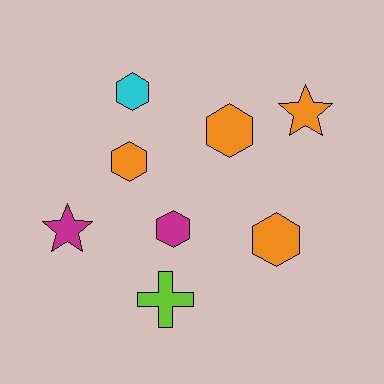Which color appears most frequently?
Orange, with 4 objects.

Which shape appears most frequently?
Hexagon, with 5 objects.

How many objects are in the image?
There are 8 objects.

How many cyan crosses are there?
There are no cyan crosses.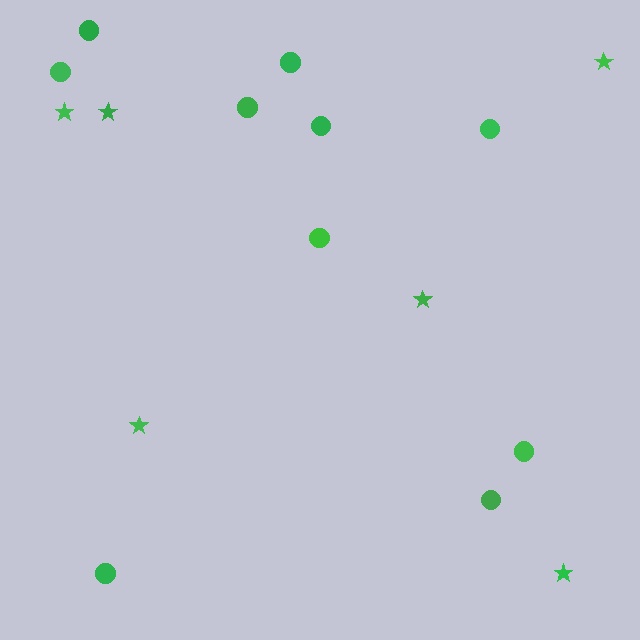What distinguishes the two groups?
There are 2 groups: one group of circles (10) and one group of stars (6).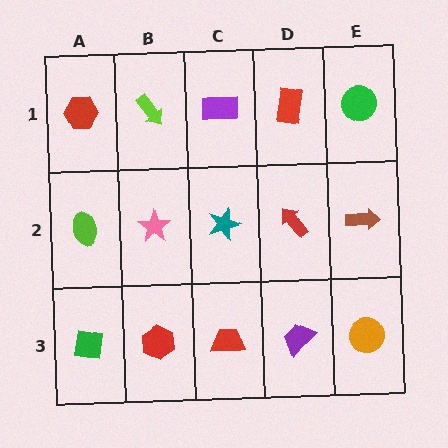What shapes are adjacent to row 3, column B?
A pink star (row 2, column B), a green square (row 3, column A), a red trapezoid (row 3, column C).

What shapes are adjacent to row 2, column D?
A red rectangle (row 1, column D), a purple trapezoid (row 3, column D), a teal star (row 2, column C), a brown arrow (row 2, column E).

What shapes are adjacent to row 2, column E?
A green circle (row 1, column E), an orange circle (row 3, column E), a red arrow (row 2, column D).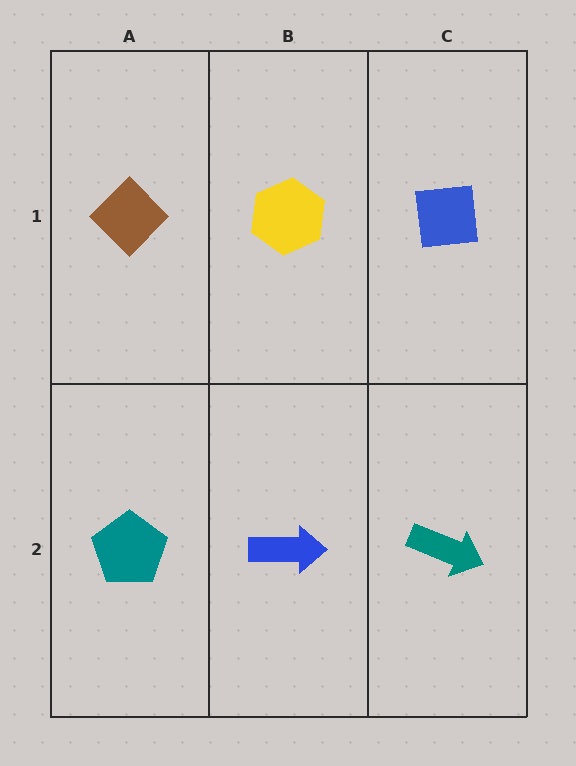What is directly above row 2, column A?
A brown diamond.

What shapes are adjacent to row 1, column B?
A blue arrow (row 2, column B), a brown diamond (row 1, column A), a blue square (row 1, column C).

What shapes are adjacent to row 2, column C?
A blue square (row 1, column C), a blue arrow (row 2, column B).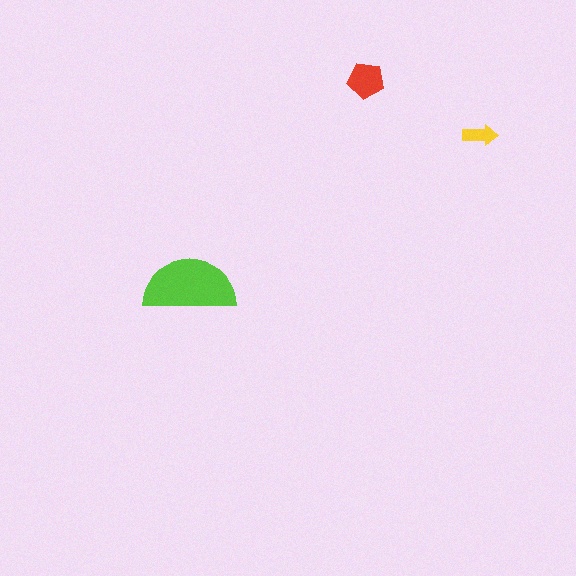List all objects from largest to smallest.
The lime semicircle, the red pentagon, the yellow arrow.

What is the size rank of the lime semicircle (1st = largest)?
1st.